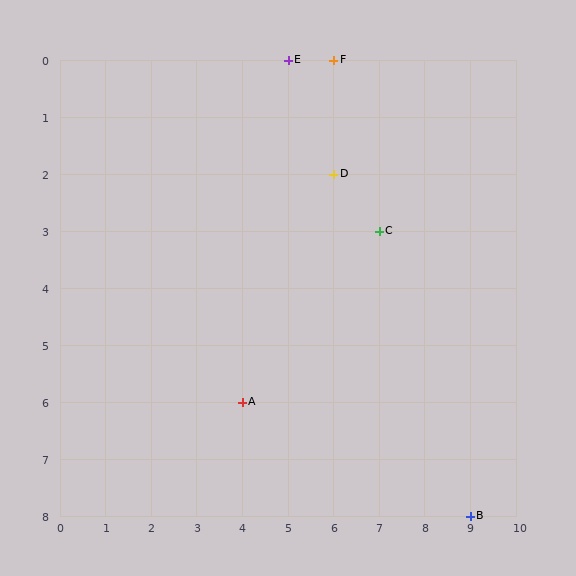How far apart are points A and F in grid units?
Points A and F are 2 columns and 6 rows apart (about 6.3 grid units diagonally).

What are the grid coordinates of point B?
Point B is at grid coordinates (9, 8).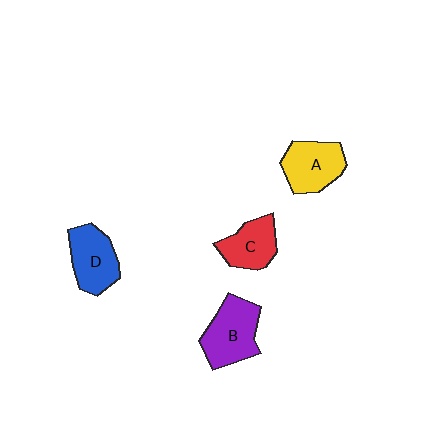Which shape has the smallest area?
Shape C (red).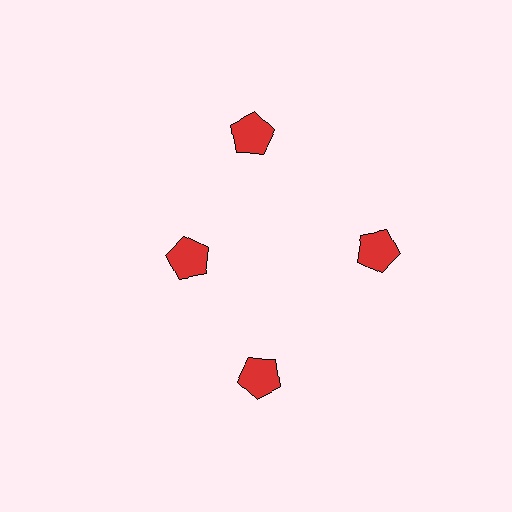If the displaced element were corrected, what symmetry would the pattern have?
It would have 4-fold rotational symmetry — the pattern would map onto itself every 90 degrees.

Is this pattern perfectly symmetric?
No. The 4 red pentagons are arranged in a ring, but one element near the 9 o'clock position is pulled inward toward the center, breaking the 4-fold rotational symmetry.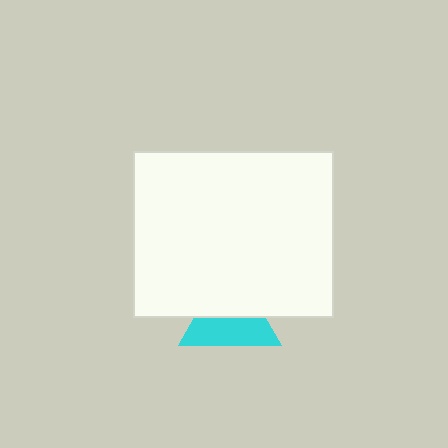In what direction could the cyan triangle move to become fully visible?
The cyan triangle could move down. That would shift it out from behind the white rectangle entirely.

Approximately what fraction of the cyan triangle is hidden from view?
Roughly 47% of the cyan triangle is hidden behind the white rectangle.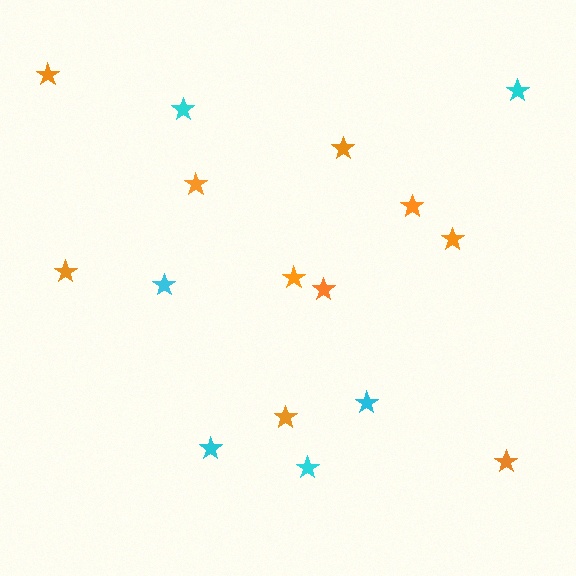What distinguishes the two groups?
There are 2 groups: one group of cyan stars (6) and one group of orange stars (10).